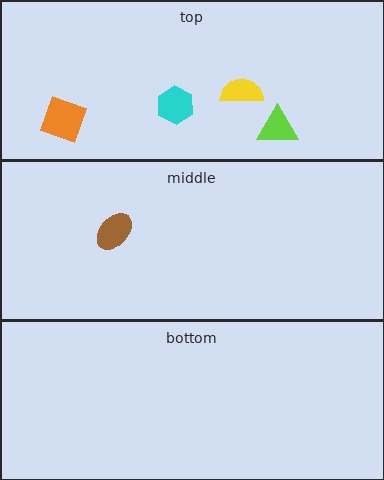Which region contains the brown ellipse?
The middle region.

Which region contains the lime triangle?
The top region.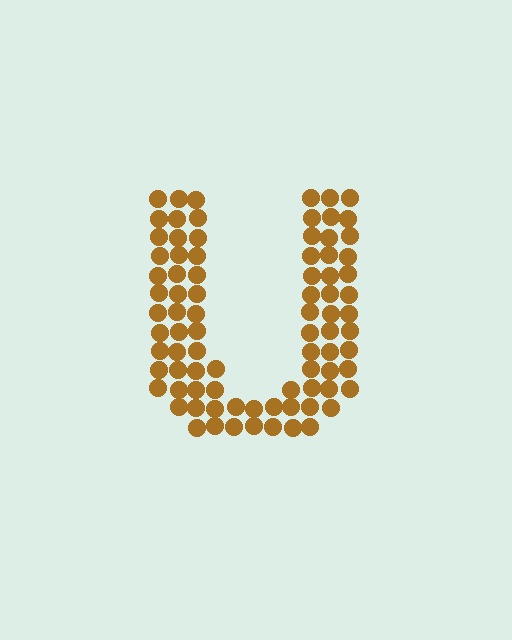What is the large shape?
The large shape is the letter U.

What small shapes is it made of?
It is made of small circles.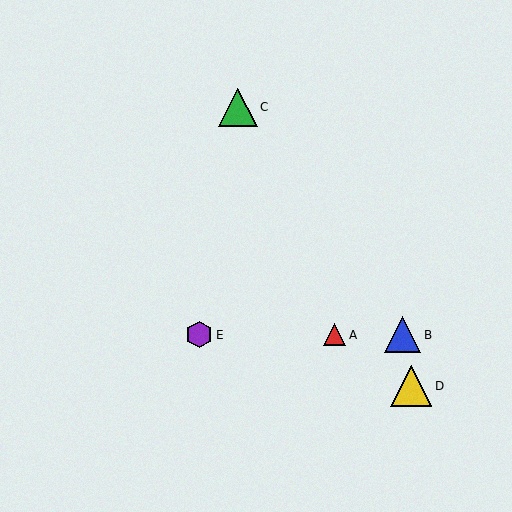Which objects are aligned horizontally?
Objects A, B, E are aligned horizontally.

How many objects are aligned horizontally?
3 objects (A, B, E) are aligned horizontally.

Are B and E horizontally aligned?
Yes, both are at y≈335.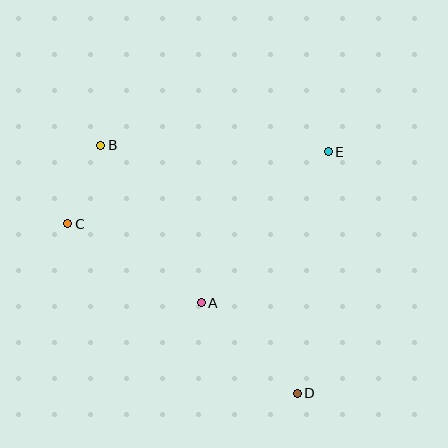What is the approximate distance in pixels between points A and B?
The distance between A and B is approximately 187 pixels.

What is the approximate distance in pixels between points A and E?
The distance between A and E is approximately 197 pixels.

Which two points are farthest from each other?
Points B and D are farthest from each other.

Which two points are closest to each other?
Points B and C are closest to each other.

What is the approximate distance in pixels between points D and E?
The distance between D and E is approximately 244 pixels.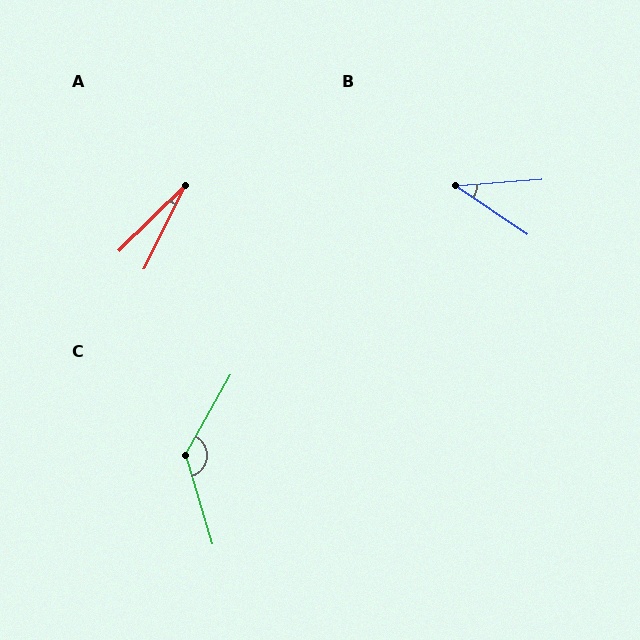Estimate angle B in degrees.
Approximately 38 degrees.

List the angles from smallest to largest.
A (19°), B (38°), C (134°).